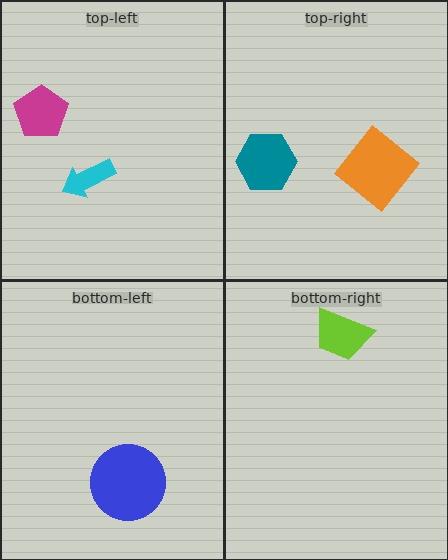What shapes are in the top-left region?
The cyan arrow, the magenta pentagon.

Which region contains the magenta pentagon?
The top-left region.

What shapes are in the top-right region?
The teal hexagon, the orange diamond.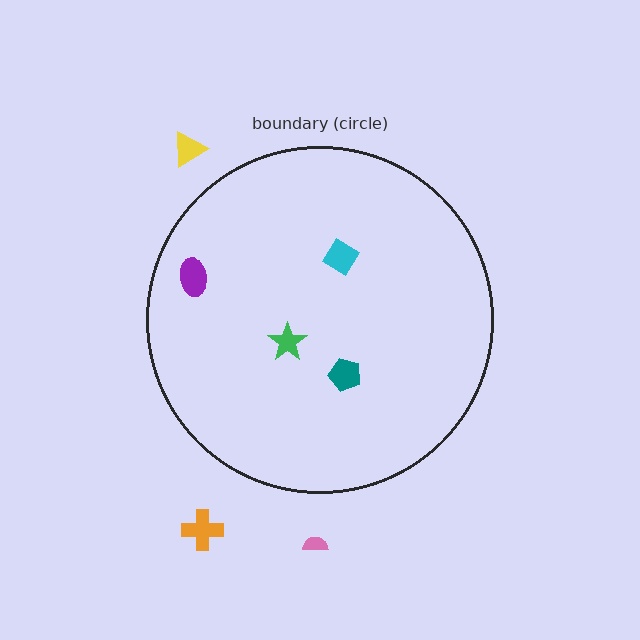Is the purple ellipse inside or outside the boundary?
Inside.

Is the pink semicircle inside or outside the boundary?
Outside.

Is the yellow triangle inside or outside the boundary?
Outside.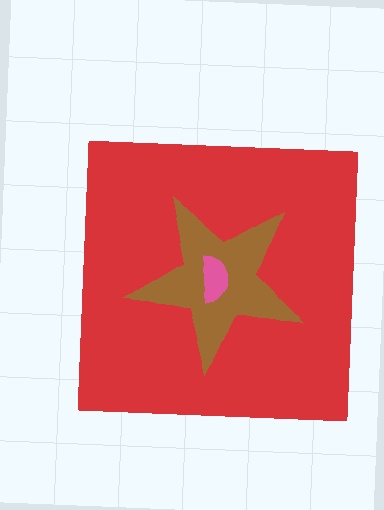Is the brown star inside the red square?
Yes.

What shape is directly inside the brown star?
The pink semicircle.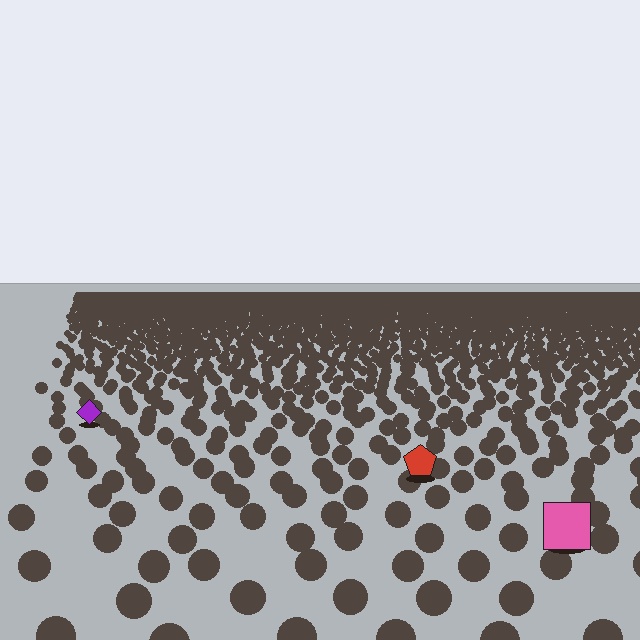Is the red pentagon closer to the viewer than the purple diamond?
Yes. The red pentagon is closer — you can tell from the texture gradient: the ground texture is coarser near it.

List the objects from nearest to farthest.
From nearest to farthest: the pink square, the red pentagon, the purple diamond.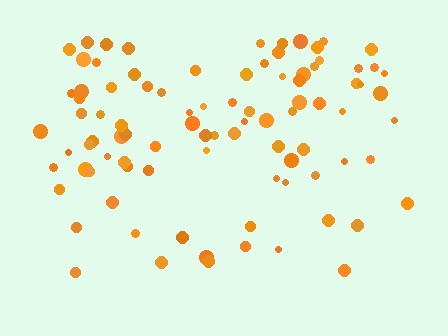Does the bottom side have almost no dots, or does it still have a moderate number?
Still a moderate number, just noticeably fewer than the top.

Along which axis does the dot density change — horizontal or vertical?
Vertical.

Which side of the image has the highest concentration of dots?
The top.